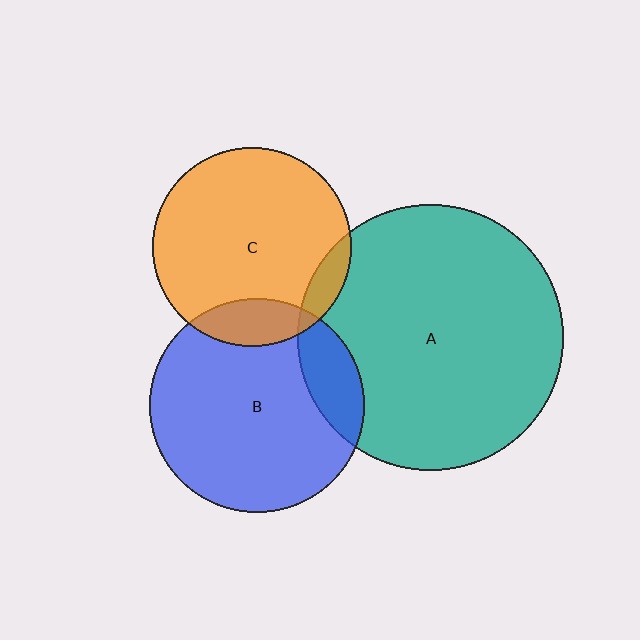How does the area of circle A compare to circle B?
Approximately 1.5 times.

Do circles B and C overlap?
Yes.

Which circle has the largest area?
Circle A (teal).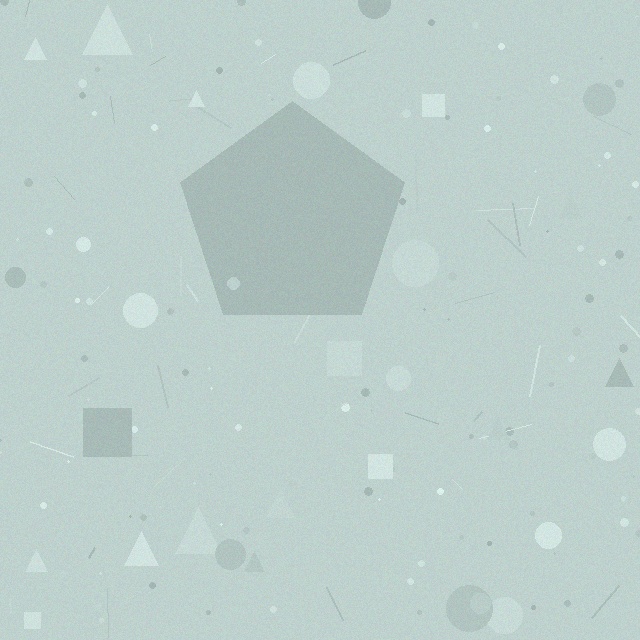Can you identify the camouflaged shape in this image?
The camouflaged shape is a pentagon.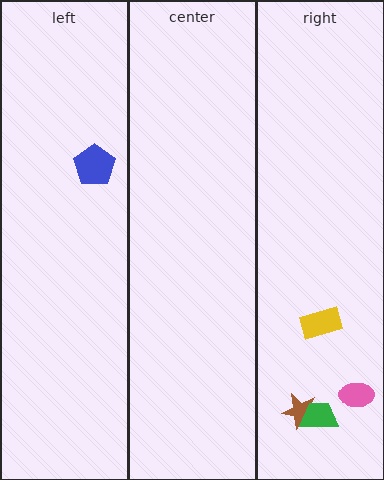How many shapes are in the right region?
4.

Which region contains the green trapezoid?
The right region.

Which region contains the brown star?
The right region.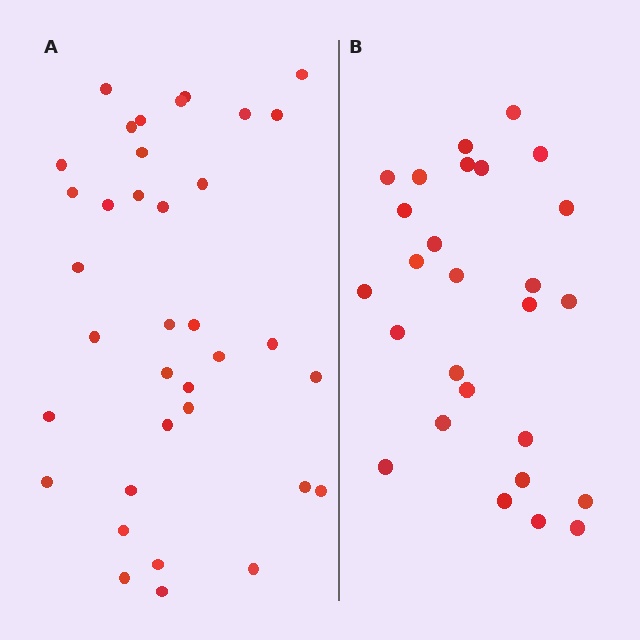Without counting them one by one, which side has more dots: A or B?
Region A (the left region) has more dots.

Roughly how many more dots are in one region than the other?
Region A has roughly 8 or so more dots than region B.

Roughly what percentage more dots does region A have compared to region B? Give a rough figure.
About 35% more.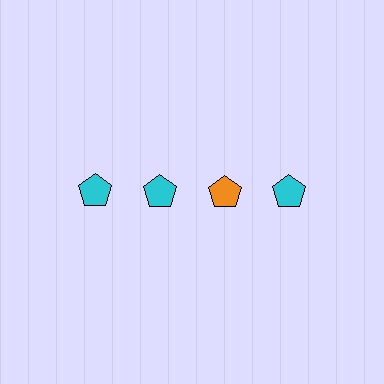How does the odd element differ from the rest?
It has a different color: orange instead of cyan.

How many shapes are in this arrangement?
There are 4 shapes arranged in a grid pattern.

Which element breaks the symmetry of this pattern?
The orange pentagon in the top row, center column breaks the symmetry. All other shapes are cyan pentagons.